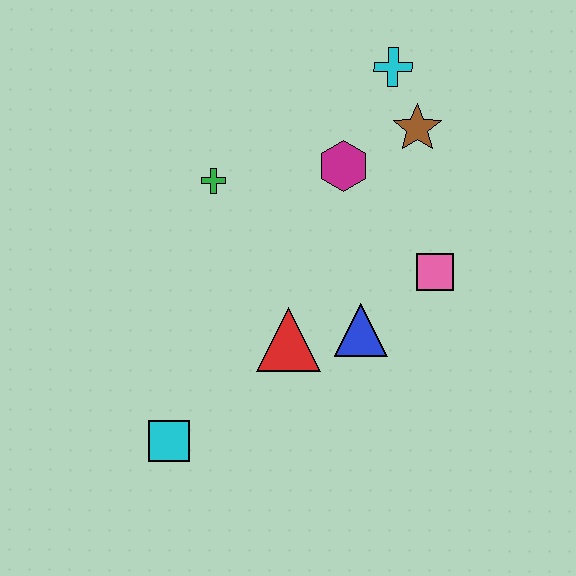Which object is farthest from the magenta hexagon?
The cyan square is farthest from the magenta hexagon.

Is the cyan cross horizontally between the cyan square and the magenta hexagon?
No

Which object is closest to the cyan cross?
The brown star is closest to the cyan cross.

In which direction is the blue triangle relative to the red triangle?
The blue triangle is to the right of the red triangle.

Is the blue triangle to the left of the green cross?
No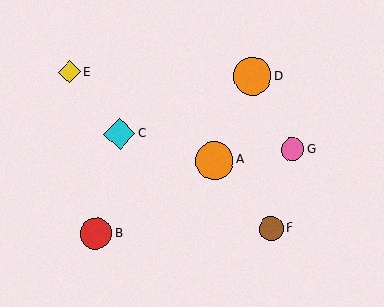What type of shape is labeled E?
Shape E is a yellow diamond.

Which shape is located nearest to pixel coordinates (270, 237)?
The brown circle (labeled F) at (271, 228) is nearest to that location.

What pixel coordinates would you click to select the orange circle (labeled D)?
Click at (253, 76) to select the orange circle D.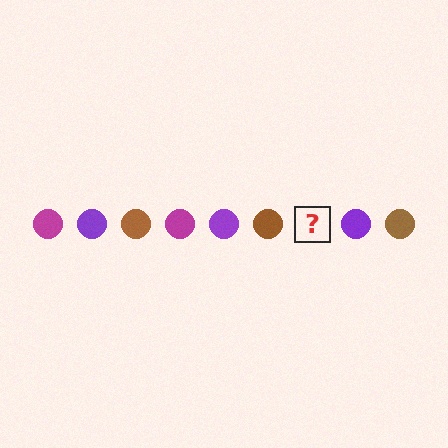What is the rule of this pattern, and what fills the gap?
The rule is that the pattern cycles through magenta, purple, brown circles. The gap should be filled with a magenta circle.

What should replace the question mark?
The question mark should be replaced with a magenta circle.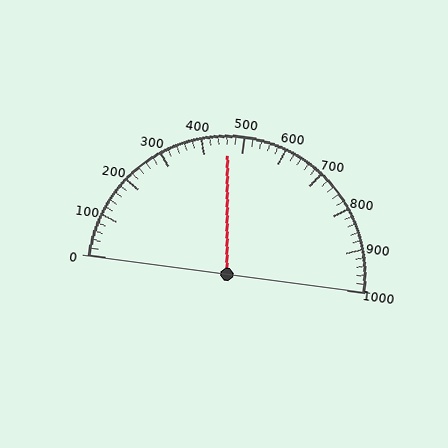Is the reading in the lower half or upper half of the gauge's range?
The reading is in the lower half of the range (0 to 1000).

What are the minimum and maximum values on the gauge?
The gauge ranges from 0 to 1000.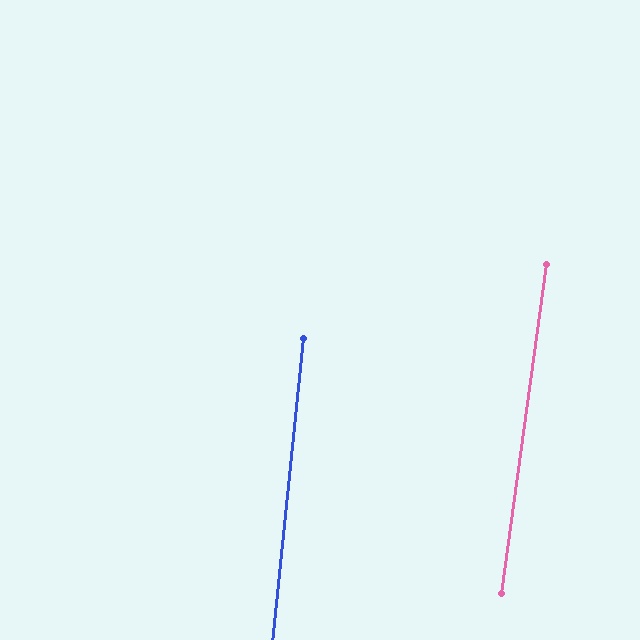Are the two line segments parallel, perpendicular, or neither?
Parallel — their directions differ by only 1.8°.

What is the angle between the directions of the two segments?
Approximately 2 degrees.